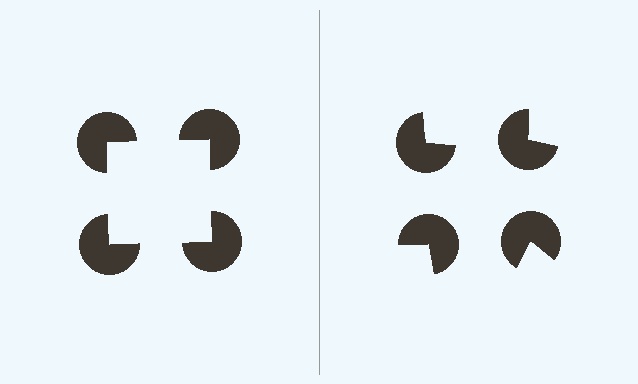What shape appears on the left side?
An illusory square.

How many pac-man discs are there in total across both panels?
8 — 4 on each side.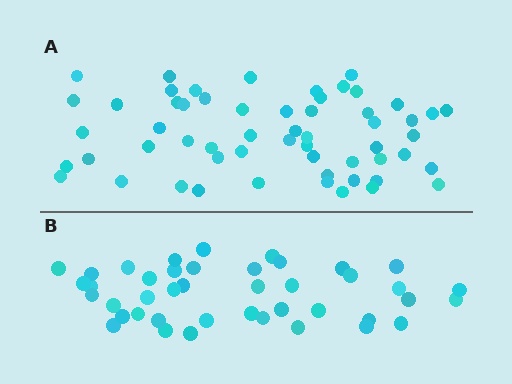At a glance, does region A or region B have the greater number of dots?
Region A (the top region) has more dots.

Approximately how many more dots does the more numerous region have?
Region A has approximately 15 more dots than region B.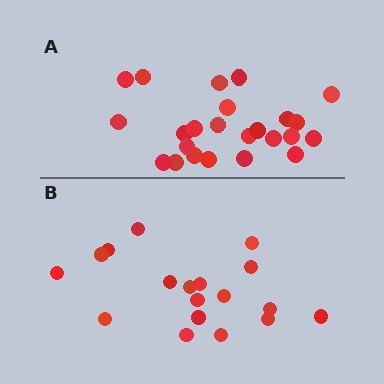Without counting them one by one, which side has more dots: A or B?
Region A (the top region) has more dots.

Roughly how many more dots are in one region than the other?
Region A has about 6 more dots than region B.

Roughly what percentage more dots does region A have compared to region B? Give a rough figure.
About 35% more.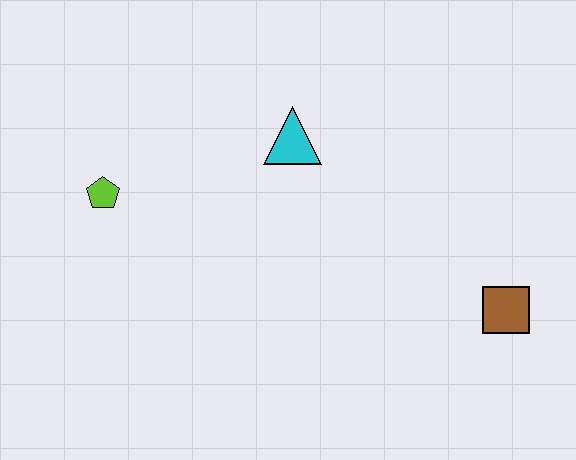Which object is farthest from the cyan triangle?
The brown square is farthest from the cyan triangle.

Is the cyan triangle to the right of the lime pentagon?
Yes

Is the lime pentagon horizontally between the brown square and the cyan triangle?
No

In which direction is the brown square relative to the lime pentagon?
The brown square is to the right of the lime pentagon.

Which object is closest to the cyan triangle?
The lime pentagon is closest to the cyan triangle.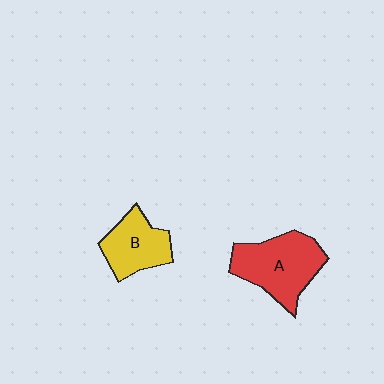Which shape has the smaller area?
Shape B (yellow).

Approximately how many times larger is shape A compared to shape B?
Approximately 1.4 times.